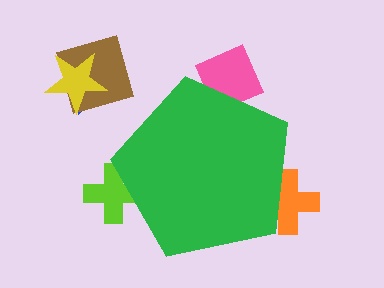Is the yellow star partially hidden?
No, the yellow star is fully visible.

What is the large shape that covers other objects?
A green pentagon.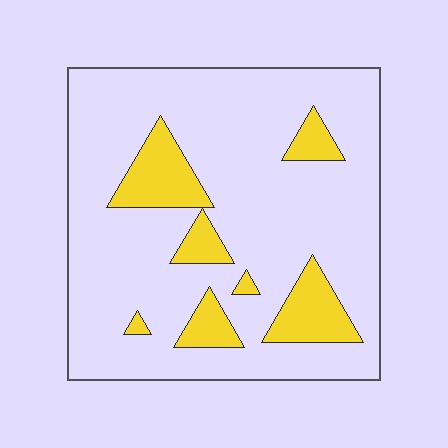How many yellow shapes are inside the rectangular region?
7.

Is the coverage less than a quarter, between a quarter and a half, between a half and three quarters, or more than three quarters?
Less than a quarter.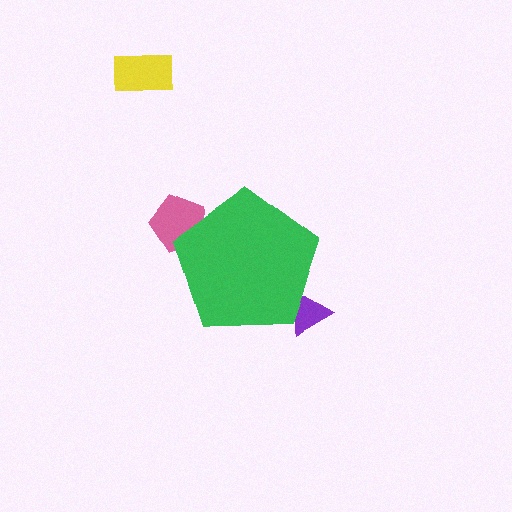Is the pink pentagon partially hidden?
Yes, the pink pentagon is partially hidden behind the green pentagon.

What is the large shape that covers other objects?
A green pentagon.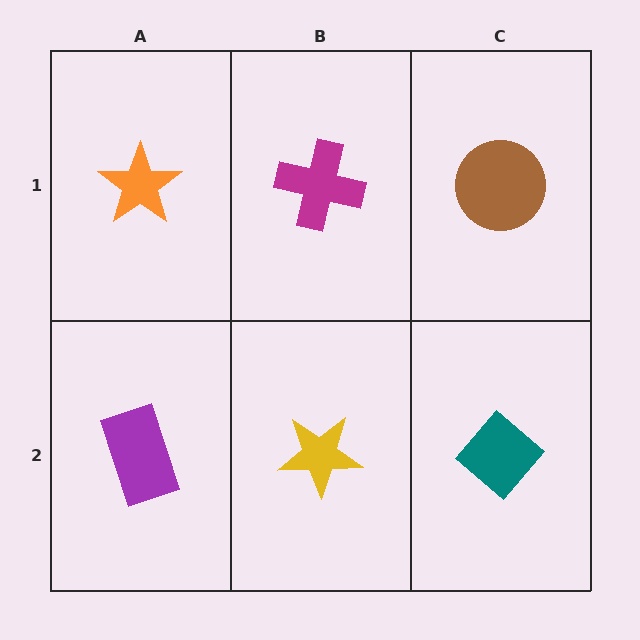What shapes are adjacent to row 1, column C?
A teal diamond (row 2, column C), a magenta cross (row 1, column B).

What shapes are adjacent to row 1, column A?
A purple rectangle (row 2, column A), a magenta cross (row 1, column B).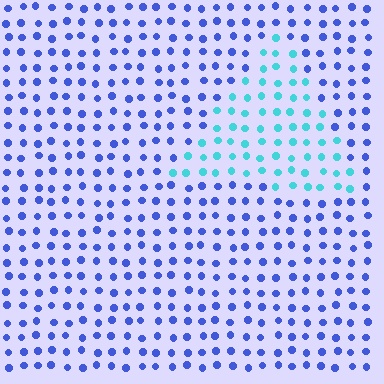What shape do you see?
I see a triangle.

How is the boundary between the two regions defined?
The boundary is defined purely by a slight shift in hue (about 49 degrees). Spacing, size, and orientation are identical on both sides.